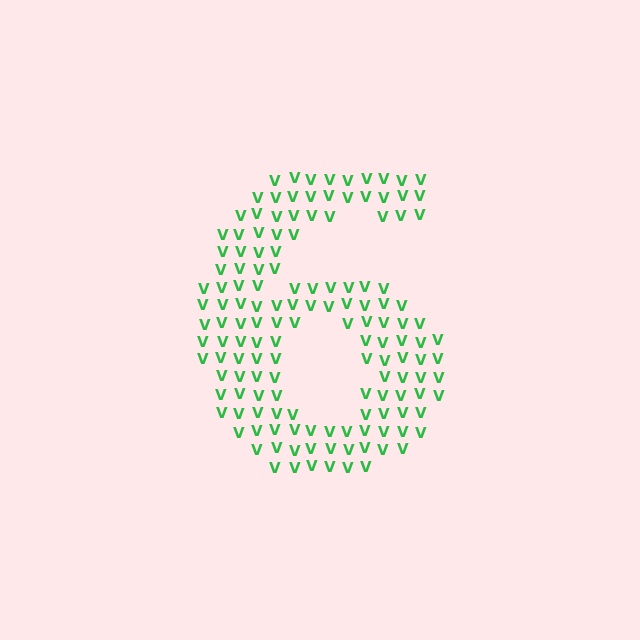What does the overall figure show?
The overall figure shows the digit 6.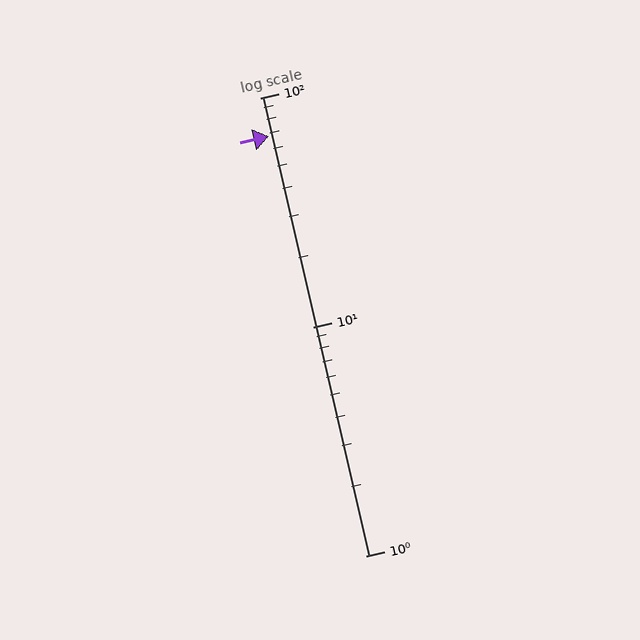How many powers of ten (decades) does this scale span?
The scale spans 2 decades, from 1 to 100.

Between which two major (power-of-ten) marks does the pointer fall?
The pointer is between 10 and 100.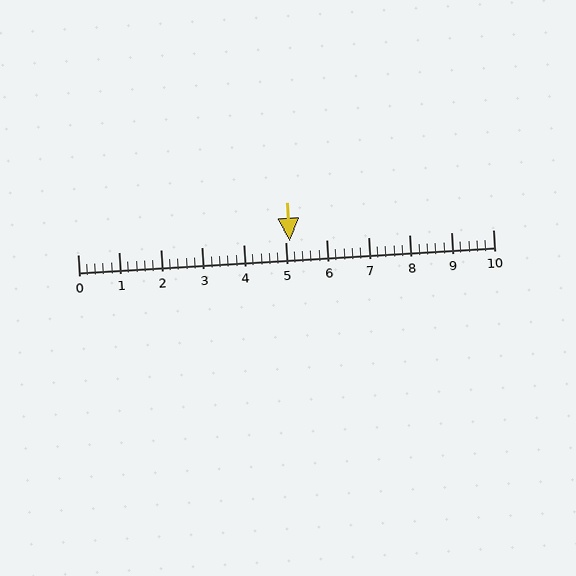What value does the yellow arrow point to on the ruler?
The yellow arrow points to approximately 5.1.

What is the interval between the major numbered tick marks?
The major tick marks are spaced 1 units apart.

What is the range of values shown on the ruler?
The ruler shows values from 0 to 10.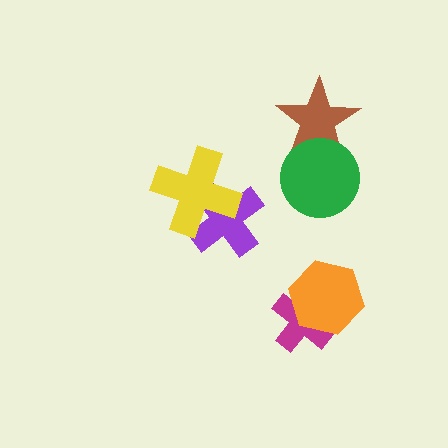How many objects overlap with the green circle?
1 object overlaps with the green circle.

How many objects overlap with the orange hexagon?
1 object overlaps with the orange hexagon.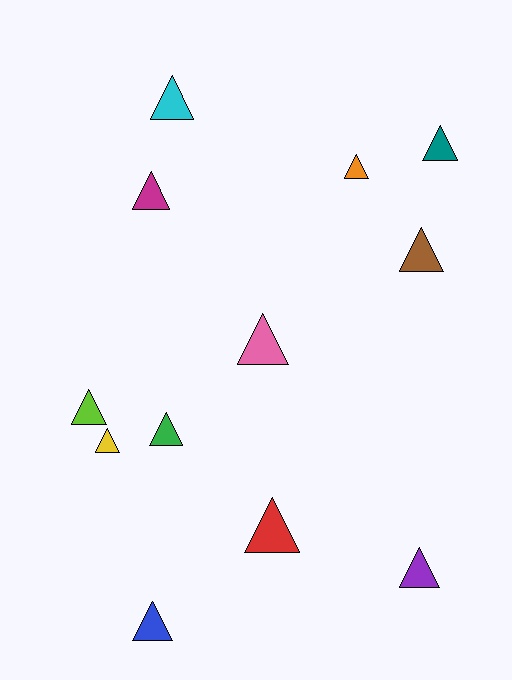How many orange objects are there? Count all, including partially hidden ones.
There is 1 orange object.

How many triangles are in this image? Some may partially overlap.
There are 12 triangles.